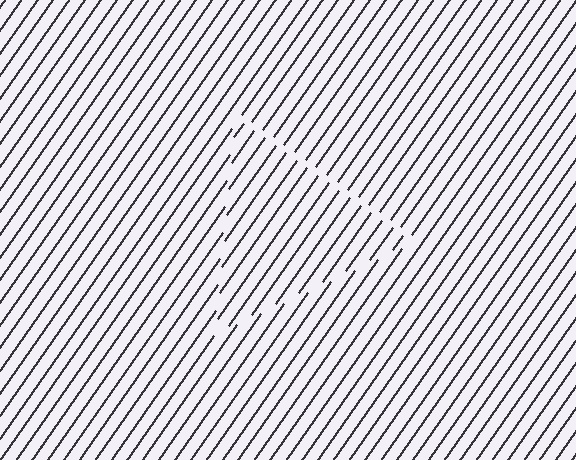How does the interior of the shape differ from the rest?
The interior of the shape contains the same grating, shifted by half a period — the contour is defined by the phase discontinuity where line-ends from the inner and outer gratings abut.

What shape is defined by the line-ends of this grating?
An illusory triangle. The interior of the shape contains the same grating, shifted by half a period — the contour is defined by the phase discontinuity where line-ends from the inner and outer gratings abut.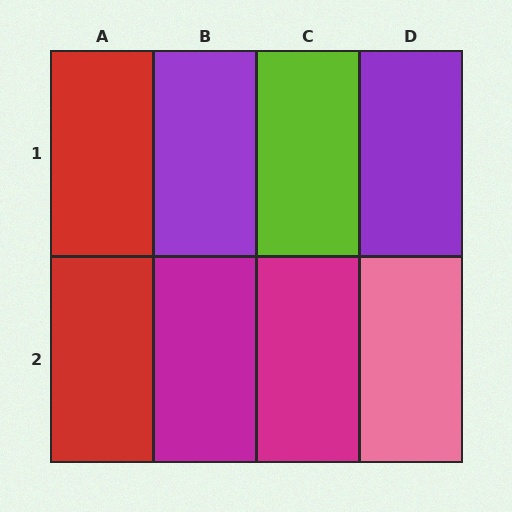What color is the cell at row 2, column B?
Magenta.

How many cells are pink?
1 cell is pink.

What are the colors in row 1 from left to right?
Red, purple, lime, purple.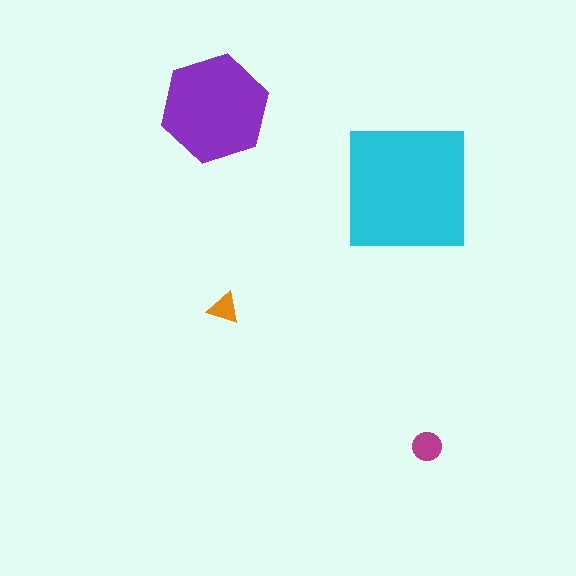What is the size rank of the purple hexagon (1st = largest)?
2nd.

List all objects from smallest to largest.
The orange triangle, the magenta circle, the purple hexagon, the cyan square.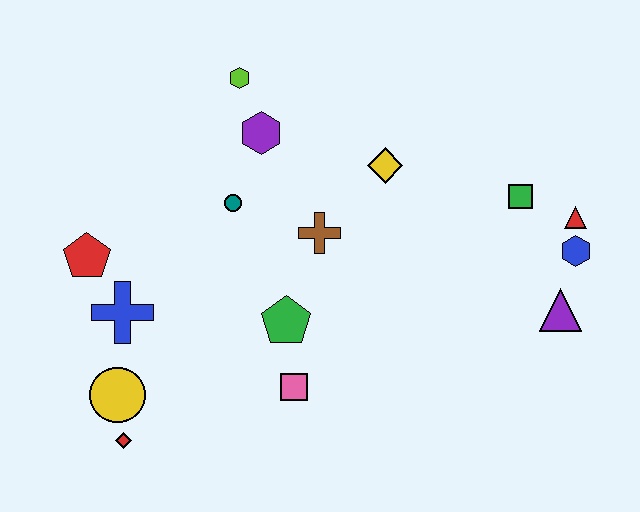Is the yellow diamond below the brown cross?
No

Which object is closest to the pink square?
The green pentagon is closest to the pink square.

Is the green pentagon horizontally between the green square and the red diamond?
Yes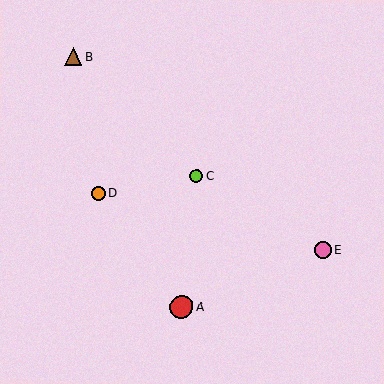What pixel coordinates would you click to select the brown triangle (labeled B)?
Click at (73, 57) to select the brown triangle B.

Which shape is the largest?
The red circle (labeled A) is the largest.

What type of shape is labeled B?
Shape B is a brown triangle.